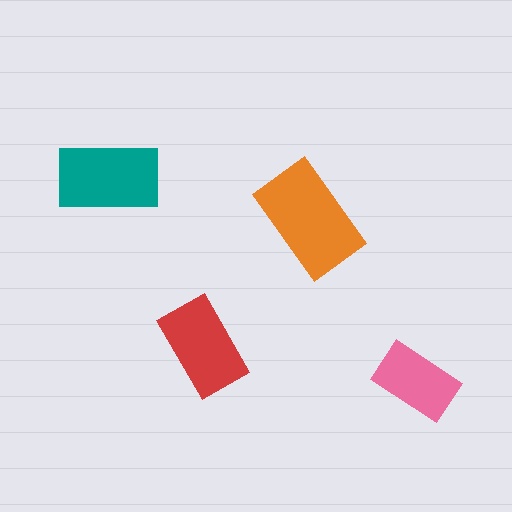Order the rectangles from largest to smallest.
the orange one, the teal one, the red one, the pink one.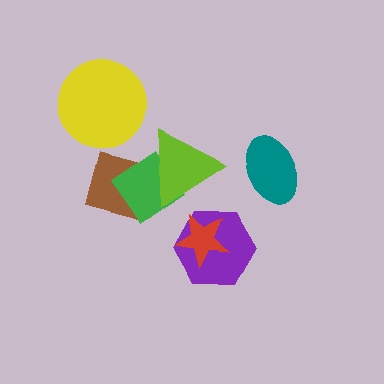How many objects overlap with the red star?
1 object overlaps with the red star.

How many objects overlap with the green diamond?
2 objects overlap with the green diamond.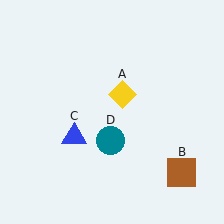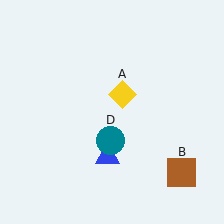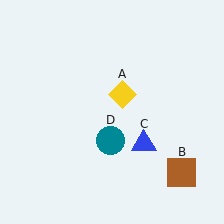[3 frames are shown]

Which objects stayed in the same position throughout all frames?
Yellow diamond (object A) and brown square (object B) and teal circle (object D) remained stationary.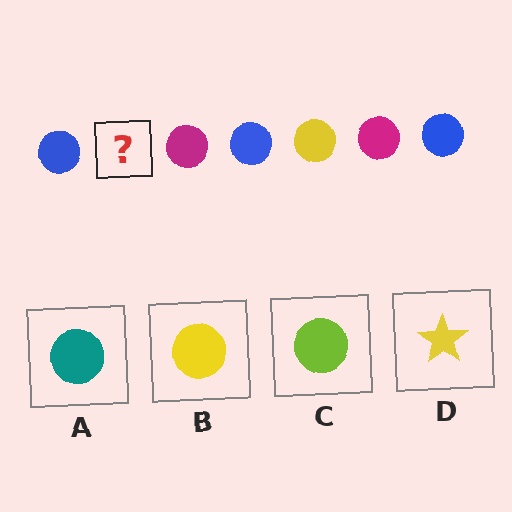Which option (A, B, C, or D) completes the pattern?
B.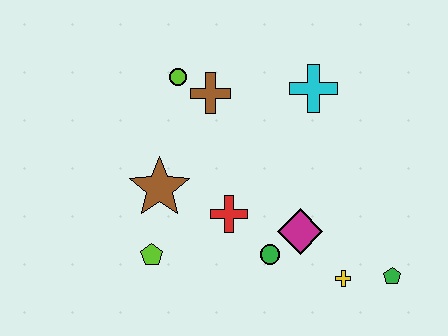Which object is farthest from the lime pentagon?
The green pentagon is farthest from the lime pentagon.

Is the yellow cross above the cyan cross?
No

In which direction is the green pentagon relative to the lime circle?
The green pentagon is to the right of the lime circle.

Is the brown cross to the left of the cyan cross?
Yes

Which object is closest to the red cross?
The green circle is closest to the red cross.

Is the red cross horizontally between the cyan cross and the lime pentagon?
Yes